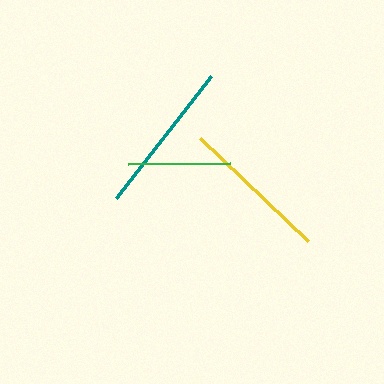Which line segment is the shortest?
The green line is the shortest at approximately 102 pixels.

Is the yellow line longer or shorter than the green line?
The yellow line is longer than the green line.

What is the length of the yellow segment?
The yellow segment is approximately 149 pixels long.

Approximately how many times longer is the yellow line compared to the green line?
The yellow line is approximately 1.5 times the length of the green line.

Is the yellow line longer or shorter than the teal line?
The teal line is longer than the yellow line.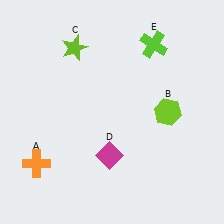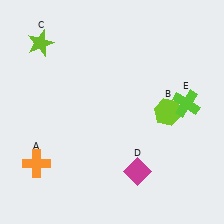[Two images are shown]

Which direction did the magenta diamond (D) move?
The magenta diamond (D) moved right.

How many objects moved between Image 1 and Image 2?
3 objects moved between the two images.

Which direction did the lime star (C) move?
The lime star (C) moved left.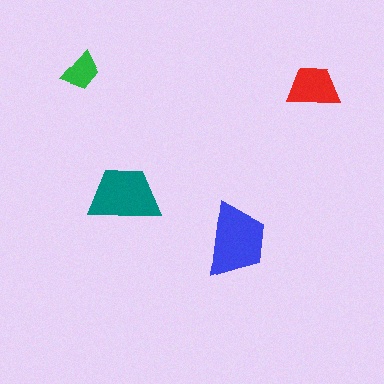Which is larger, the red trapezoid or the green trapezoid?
The red one.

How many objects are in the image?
There are 4 objects in the image.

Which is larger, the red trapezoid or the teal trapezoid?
The teal one.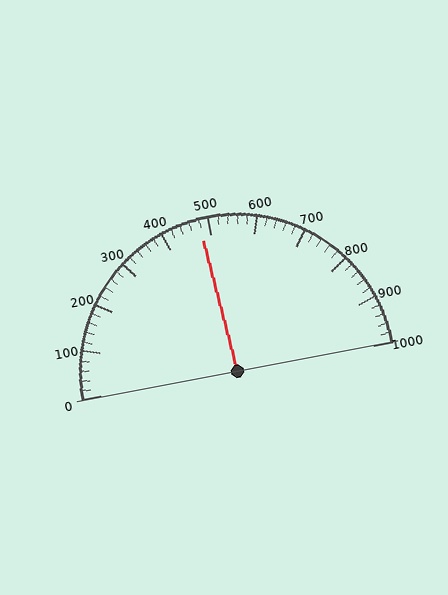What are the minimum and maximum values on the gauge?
The gauge ranges from 0 to 1000.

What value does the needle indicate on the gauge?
The needle indicates approximately 480.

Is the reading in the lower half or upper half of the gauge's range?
The reading is in the lower half of the range (0 to 1000).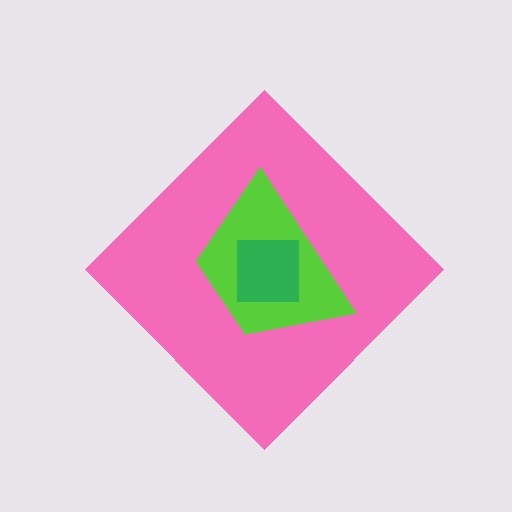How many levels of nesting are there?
3.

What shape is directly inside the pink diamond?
The lime trapezoid.